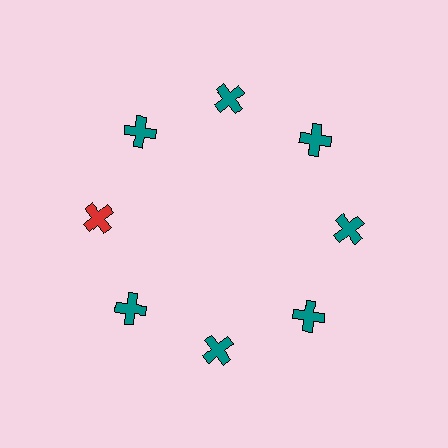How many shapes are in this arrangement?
There are 8 shapes arranged in a ring pattern.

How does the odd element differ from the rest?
It has a different color: red instead of teal.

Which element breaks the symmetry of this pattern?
The red cross at roughly the 9 o'clock position breaks the symmetry. All other shapes are teal crosses.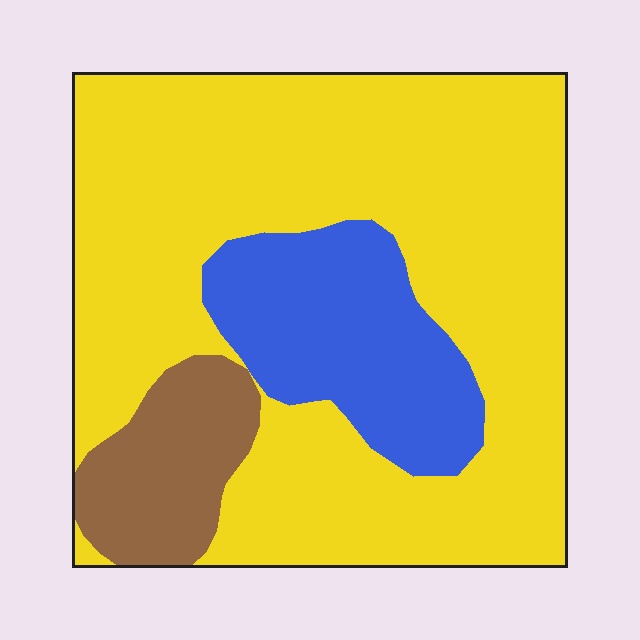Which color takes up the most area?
Yellow, at roughly 70%.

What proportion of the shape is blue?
Blue covers around 20% of the shape.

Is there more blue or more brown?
Blue.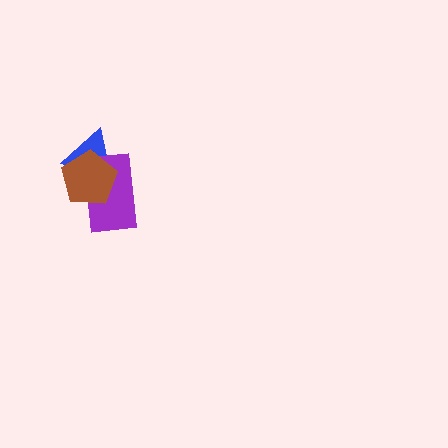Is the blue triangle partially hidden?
Yes, it is partially covered by another shape.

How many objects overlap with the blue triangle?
2 objects overlap with the blue triangle.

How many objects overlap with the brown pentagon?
2 objects overlap with the brown pentagon.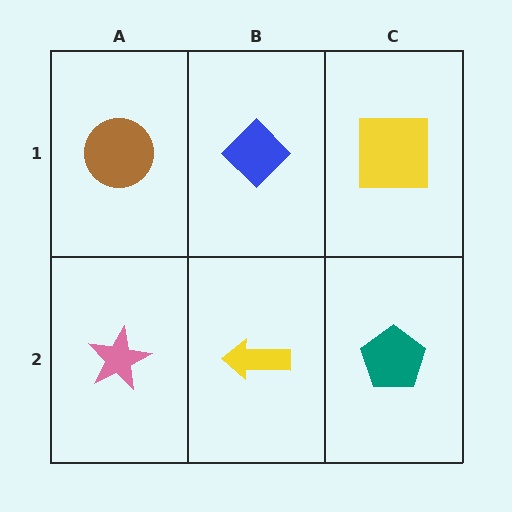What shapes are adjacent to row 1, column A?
A pink star (row 2, column A), a blue diamond (row 1, column B).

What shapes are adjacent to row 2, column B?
A blue diamond (row 1, column B), a pink star (row 2, column A), a teal pentagon (row 2, column C).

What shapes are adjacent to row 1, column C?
A teal pentagon (row 2, column C), a blue diamond (row 1, column B).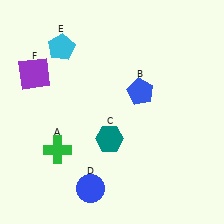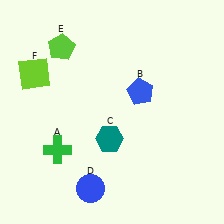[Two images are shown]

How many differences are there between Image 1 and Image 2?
There are 2 differences between the two images.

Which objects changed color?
E changed from cyan to lime. F changed from purple to lime.